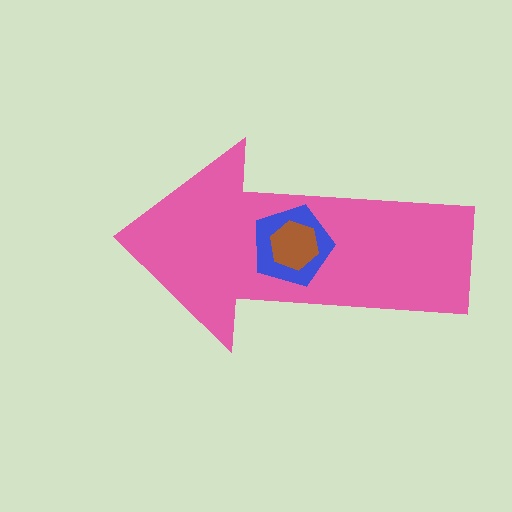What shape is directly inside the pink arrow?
The blue pentagon.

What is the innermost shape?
The brown hexagon.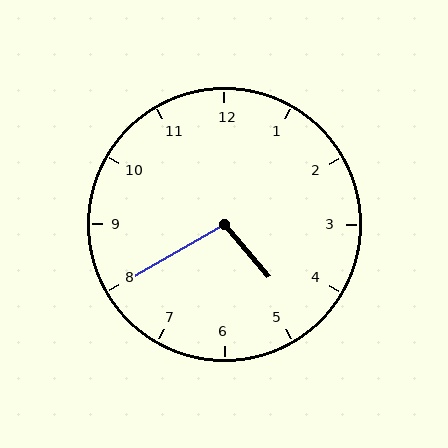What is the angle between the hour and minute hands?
Approximately 100 degrees.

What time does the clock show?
4:40.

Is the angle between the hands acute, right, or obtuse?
It is obtuse.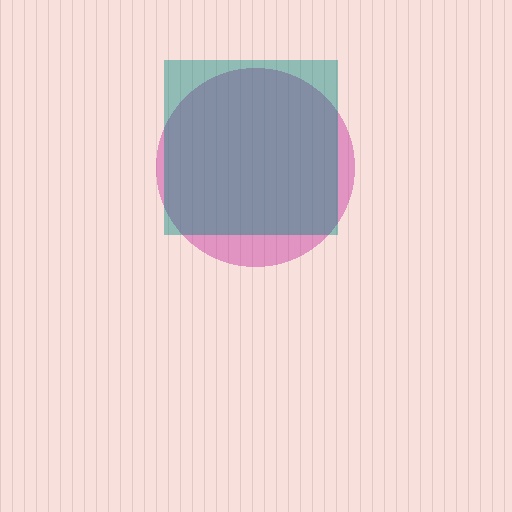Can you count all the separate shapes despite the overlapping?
Yes, there are 2 separate shapes.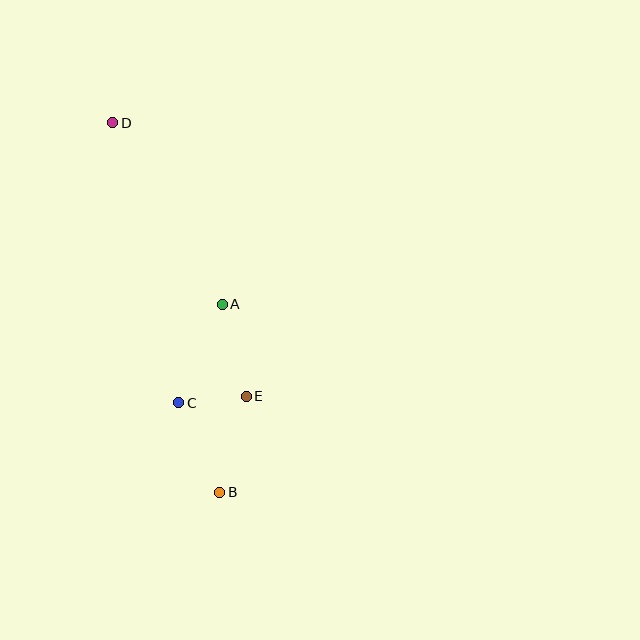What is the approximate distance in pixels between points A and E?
The distance between A and E is approximately 95 pixels.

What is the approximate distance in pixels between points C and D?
The distance between C and D is approximately 288 pixels.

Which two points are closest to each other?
Points C and E are closest to each other.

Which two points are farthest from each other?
Points B and D are farthest from each other.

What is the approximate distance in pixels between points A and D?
The distance between A and D is approximately 212 pixels.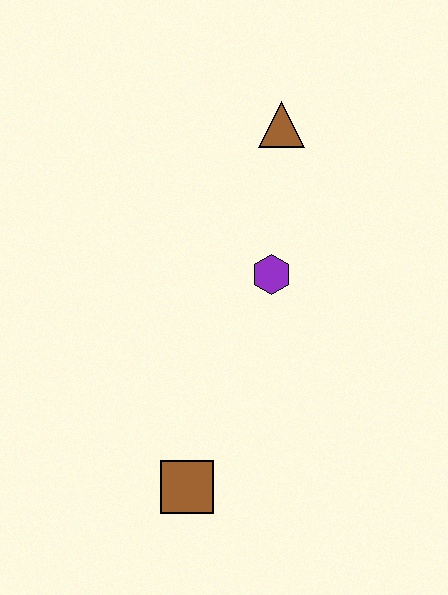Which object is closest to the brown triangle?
The purple hexagon is closest to the brown triangle.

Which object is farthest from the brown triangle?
The brown square is farthest from the brown triangle.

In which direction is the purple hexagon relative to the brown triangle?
The purple hexagon is below the brown triangle.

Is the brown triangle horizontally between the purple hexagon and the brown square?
No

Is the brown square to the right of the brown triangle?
No